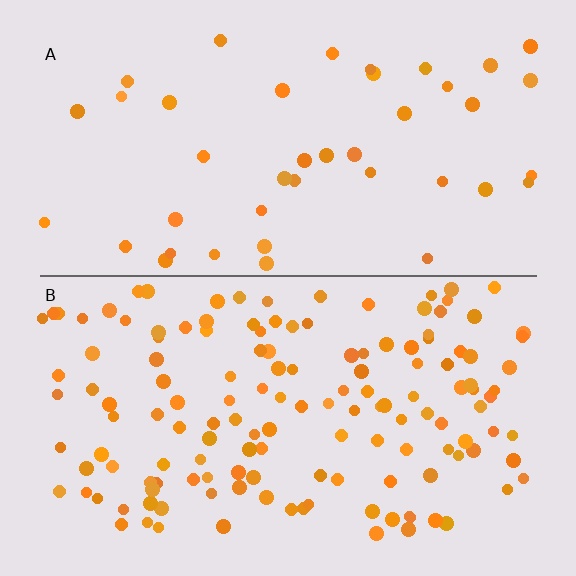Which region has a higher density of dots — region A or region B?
B (the bottom).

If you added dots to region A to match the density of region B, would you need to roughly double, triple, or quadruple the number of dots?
Approximately triple.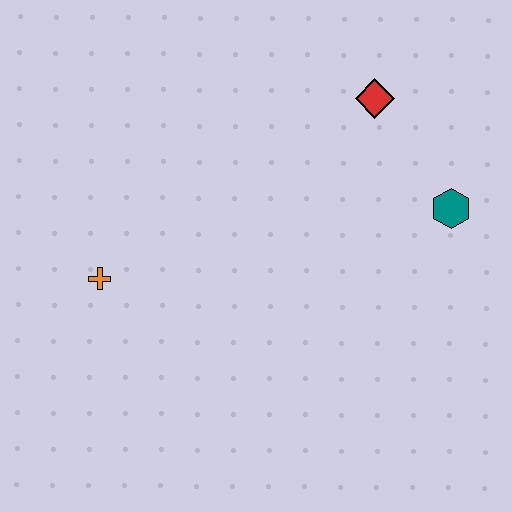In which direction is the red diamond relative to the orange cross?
The red diamond is to the right of the orange cross.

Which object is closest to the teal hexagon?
The red diamond is closest to the teal hexagon.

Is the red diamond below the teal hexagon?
No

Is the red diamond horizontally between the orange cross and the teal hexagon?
Yes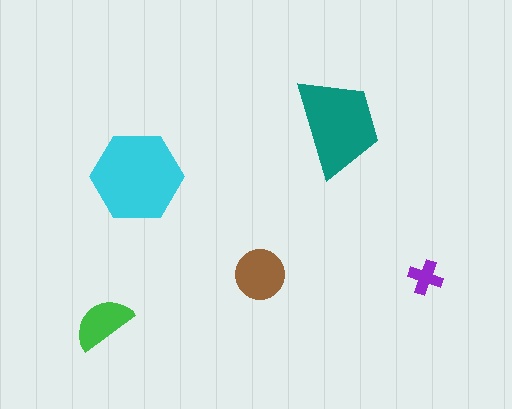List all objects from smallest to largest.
The purple cross, the green semicircle, the brown circle, the teal trapezoid, the cyan hexagon.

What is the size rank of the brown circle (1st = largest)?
3rd.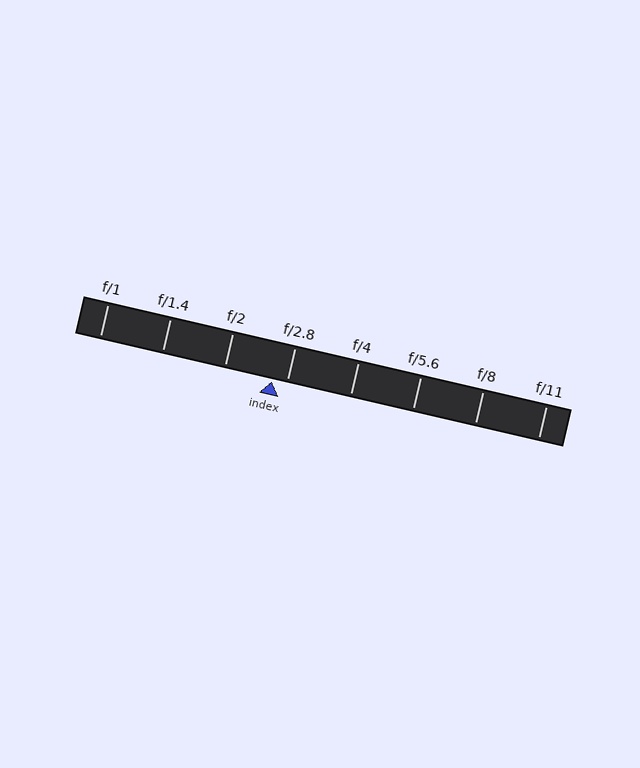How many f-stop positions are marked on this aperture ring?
There are 8 f-stop positions marked.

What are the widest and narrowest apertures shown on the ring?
The widest aperture shown is f/1 and the narrowest is f/11.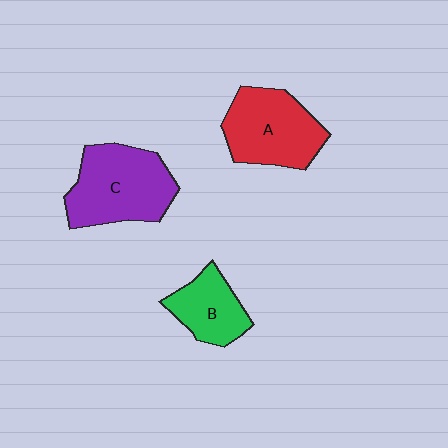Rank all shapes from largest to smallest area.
From largest to smallest: C (purple), A (red), B (green).